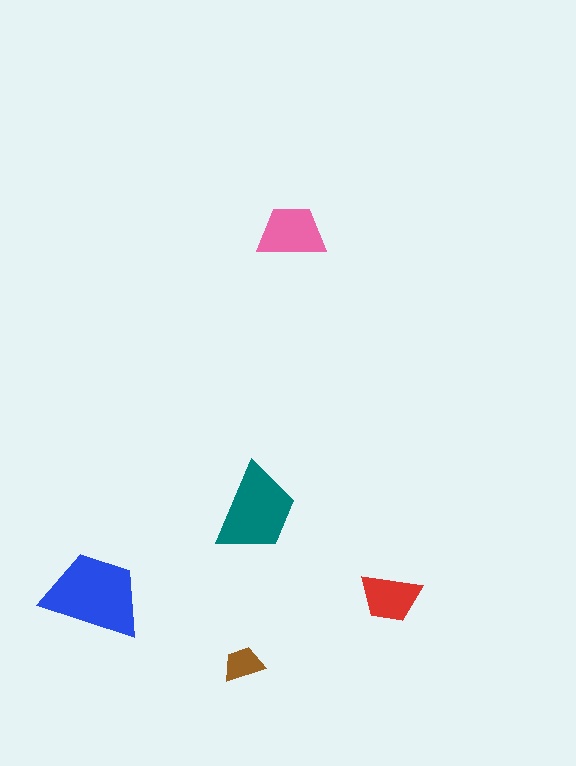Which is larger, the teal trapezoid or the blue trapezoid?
The blue one.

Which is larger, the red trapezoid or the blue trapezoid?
The blue one.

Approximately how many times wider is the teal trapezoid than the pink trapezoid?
About 1.5 times wider.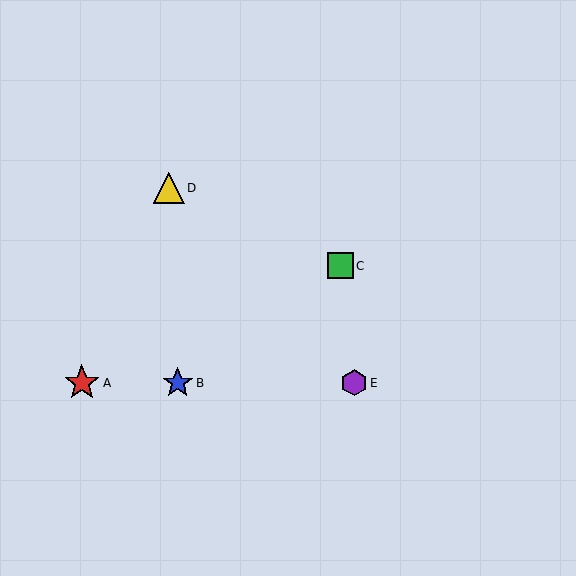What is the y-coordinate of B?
Object B is at y≈383.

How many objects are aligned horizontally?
3 objects (A, B, E) are aligned horizontally.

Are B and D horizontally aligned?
No, B is at y≈383 and D is at y≈188.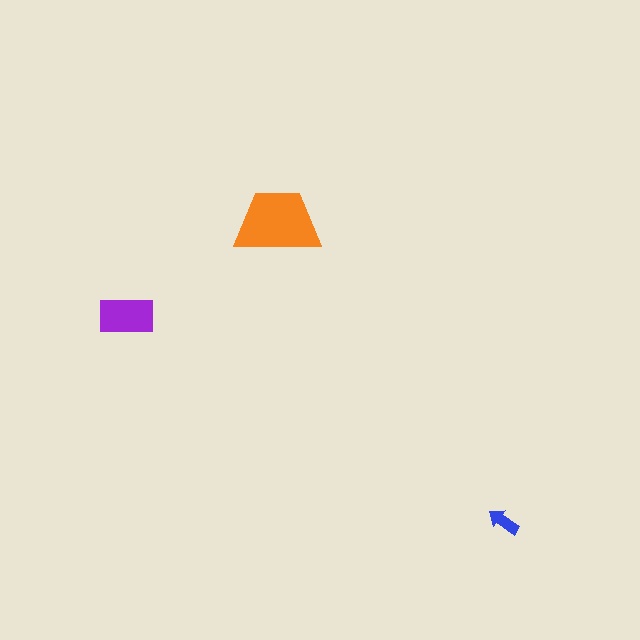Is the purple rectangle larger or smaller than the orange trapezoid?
Smaller.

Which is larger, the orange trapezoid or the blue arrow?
The orange trapezoid.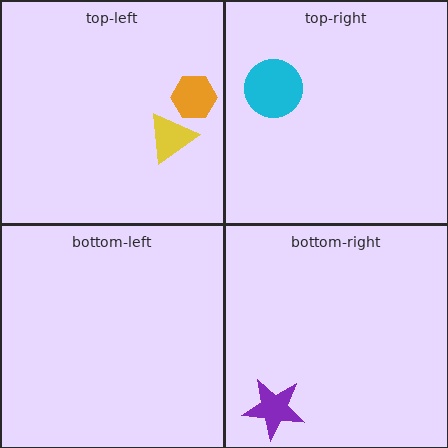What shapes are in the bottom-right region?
The purple star.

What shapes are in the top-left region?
The yellow triangle, the orange hexagon.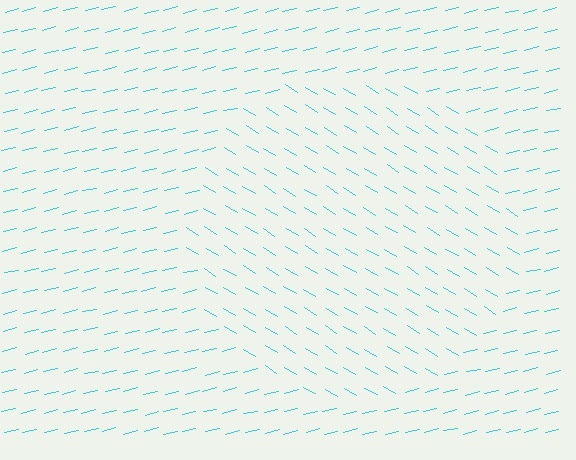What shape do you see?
I see a circle.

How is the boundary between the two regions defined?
The boundary is defined purely by a change in line orientation (approximately 45 degrees difference). All lines are the same color and thickness.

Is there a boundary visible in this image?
Yes, there is a texture boundary formed by a change in line orientation.